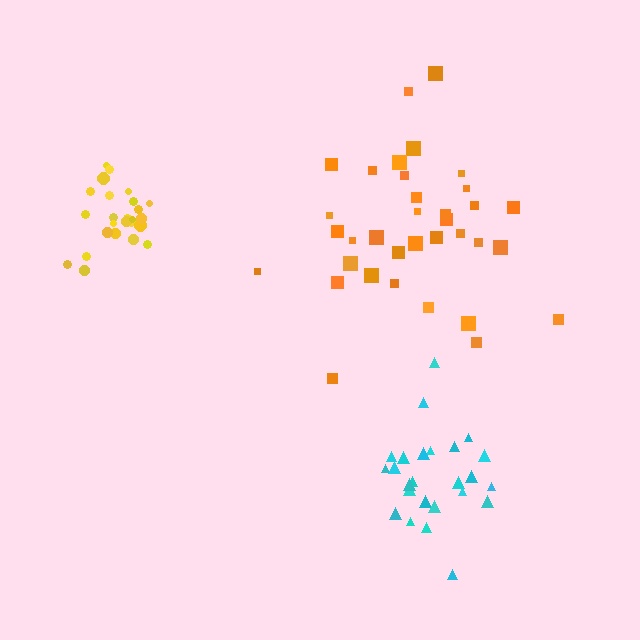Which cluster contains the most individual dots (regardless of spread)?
Orange (35).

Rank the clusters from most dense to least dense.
yellow, cyan, orange.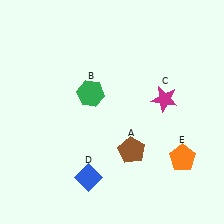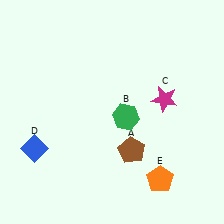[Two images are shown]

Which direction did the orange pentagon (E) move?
The orange pentagon (E) moved left.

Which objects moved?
The objects that moved are: the green hexagon (B), the blue diamond (D), the orange pentagon (E).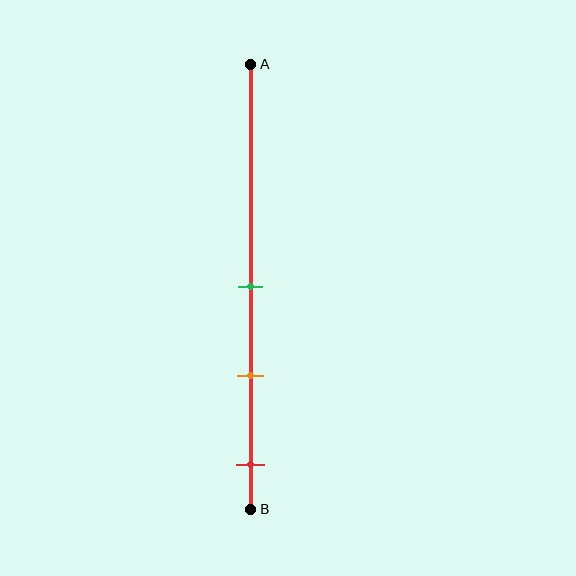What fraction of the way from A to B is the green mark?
The green mark is approximately 50% (0.5) of the way from A to B.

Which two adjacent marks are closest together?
The green and orange marks are the closest adjacent pair.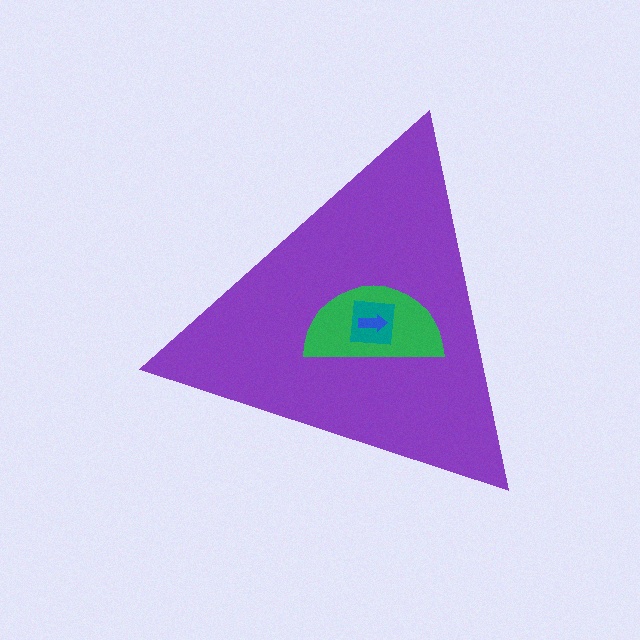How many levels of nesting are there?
4.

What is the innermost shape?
The blue arrow.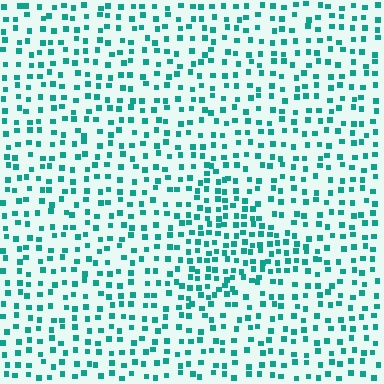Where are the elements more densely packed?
The elements are more densely packed inside the triangle boundary.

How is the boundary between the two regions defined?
The boundary is defined by a change in element density (approximately 1.7x ratio). All elements are the same color, size, and shape.